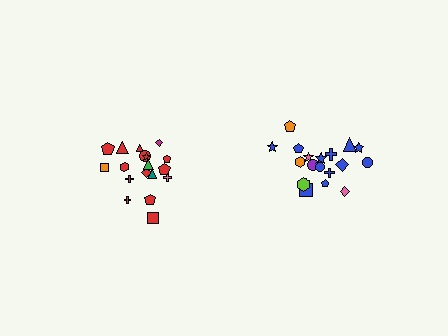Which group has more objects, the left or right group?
The right group.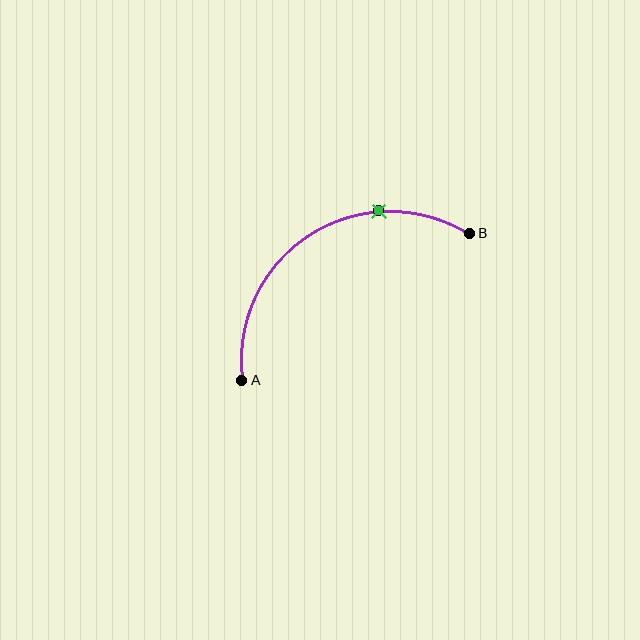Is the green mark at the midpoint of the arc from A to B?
No. The green mark lies on the arc but is closer to endpoint B. The arc midpoint would be at the point on the curve equidistant along the arc from both A and B.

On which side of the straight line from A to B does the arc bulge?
The arc bulges above the straight line connecting A and B.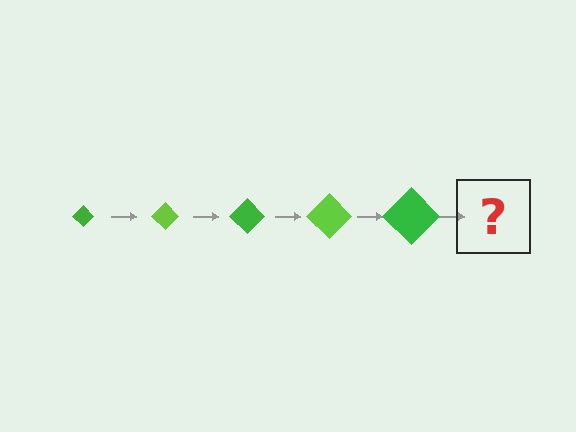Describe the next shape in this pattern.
It should be a lime diamond, larger than the previous one.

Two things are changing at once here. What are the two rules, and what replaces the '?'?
The two rules are that the diamond grows larger each step and the color cycles through green and lime. The '?' should be a lime diamond, larger than the previous one.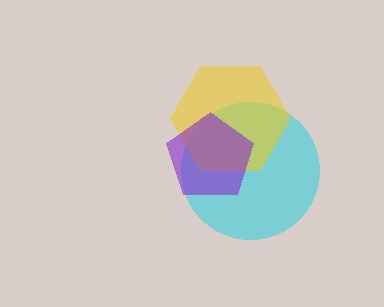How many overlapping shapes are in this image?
There are 3 overlapping shapes in the image.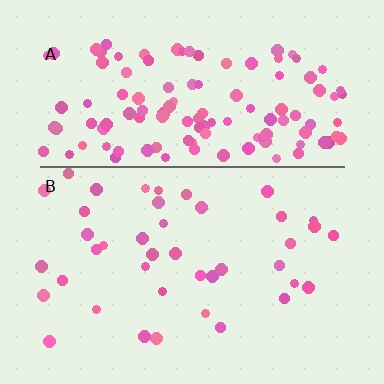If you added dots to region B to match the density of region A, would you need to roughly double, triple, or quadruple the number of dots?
Approximately triple.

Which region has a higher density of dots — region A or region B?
A (the top).